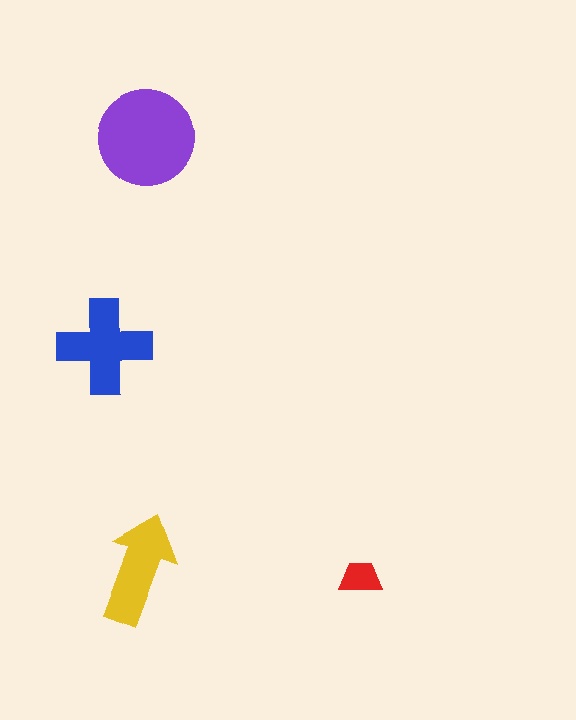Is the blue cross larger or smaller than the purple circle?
Smaller.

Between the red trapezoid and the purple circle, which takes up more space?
The purple circle.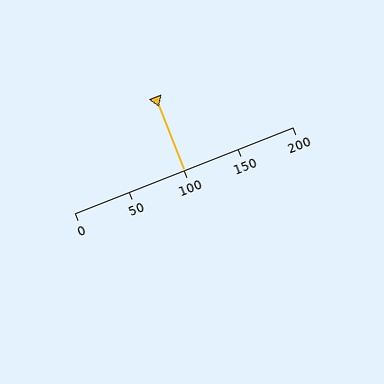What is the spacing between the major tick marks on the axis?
The major ticks are spaced 50 apart.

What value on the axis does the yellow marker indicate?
The marker indicates approximately 100.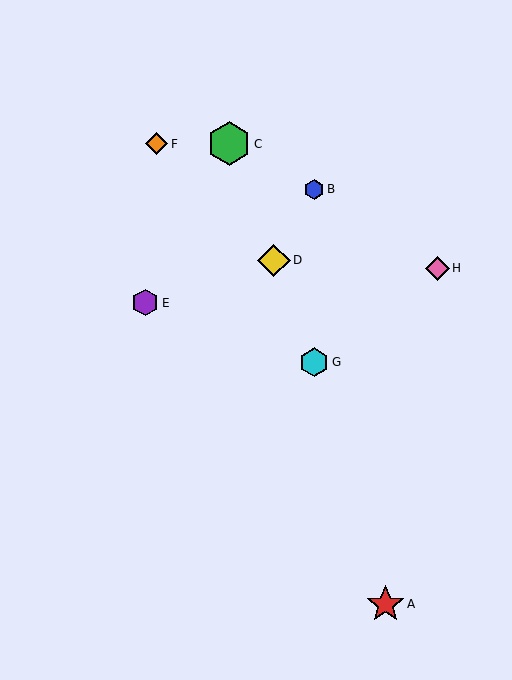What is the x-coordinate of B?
Object B is at x≈314.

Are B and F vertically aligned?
No, B is at x≈314 and F is at x≈157.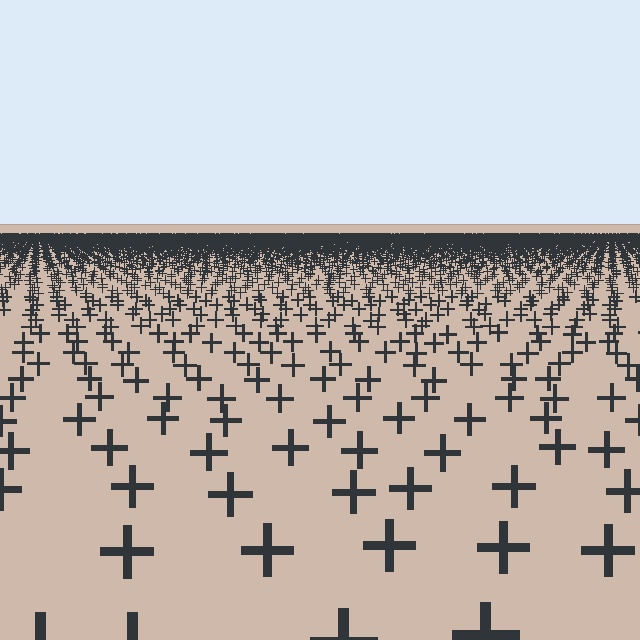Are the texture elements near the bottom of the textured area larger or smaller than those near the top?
Larger. Near the bottom, elements are closer to the viewer and appear at a bigger on-screen size.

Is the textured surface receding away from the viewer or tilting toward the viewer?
The surface is receding away from the viewer. Texture elements get smaller and denser toward the top.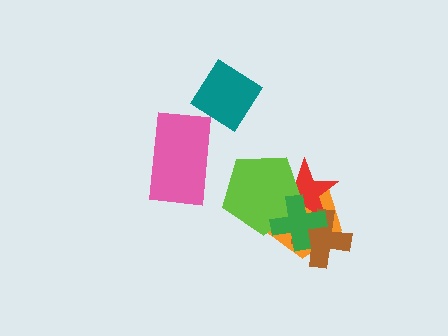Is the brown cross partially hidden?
Yes, it is partially covered by another shape.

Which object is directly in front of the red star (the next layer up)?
The lime pentagon is directly in front of the red star.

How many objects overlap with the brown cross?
3 objects overlap with the brown cross.